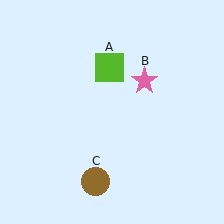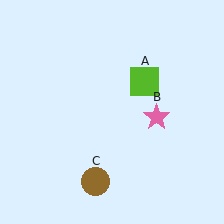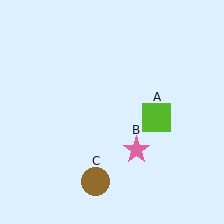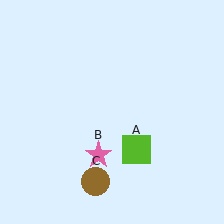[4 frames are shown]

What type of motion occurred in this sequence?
The lime square (object A), pink star (object B) rotated clockwise around the center of the scene.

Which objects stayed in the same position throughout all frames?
Brown circle (object C) remained stationary.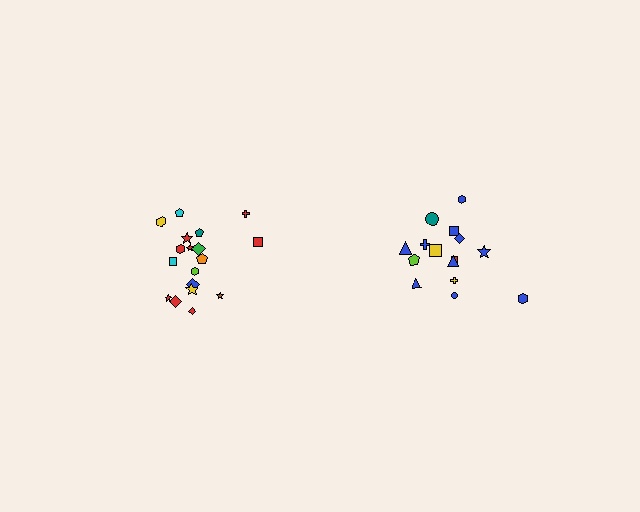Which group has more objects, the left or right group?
The left group.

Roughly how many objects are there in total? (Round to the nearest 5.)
Roughly 35 objects in total.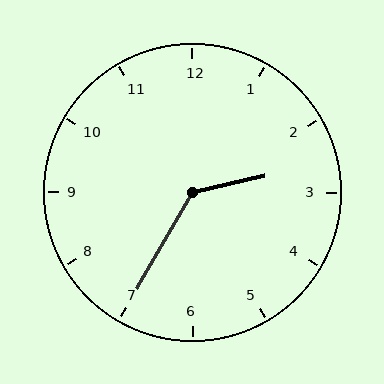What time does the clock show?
2:35.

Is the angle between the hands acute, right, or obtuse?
It is obtuse.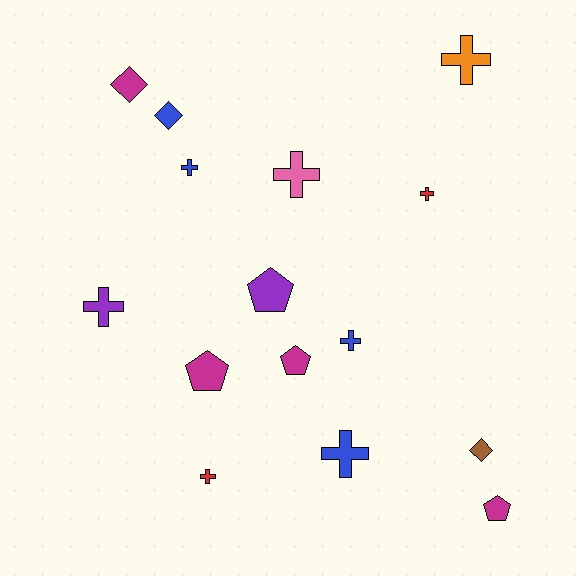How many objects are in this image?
There are 15 objects.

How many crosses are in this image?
There are 8 crosses.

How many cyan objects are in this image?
There are no cyan objects.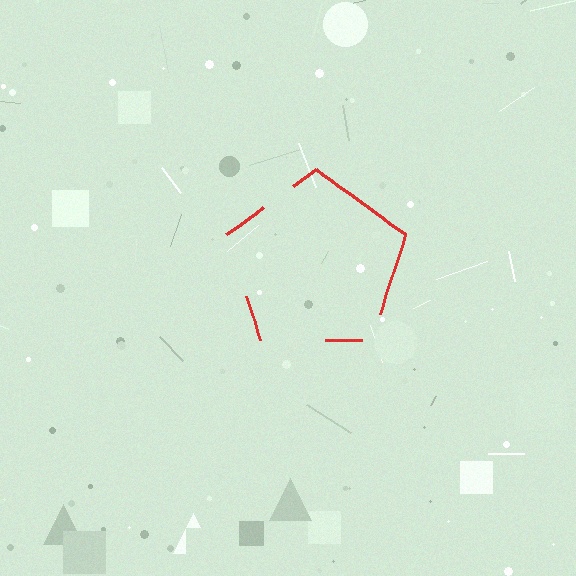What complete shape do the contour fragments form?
The contour fragments form a pentagon.